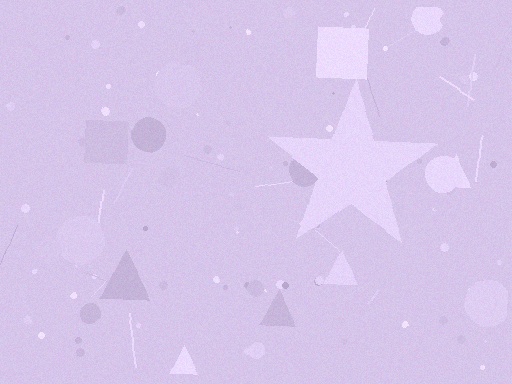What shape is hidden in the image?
A star is hidden in the image.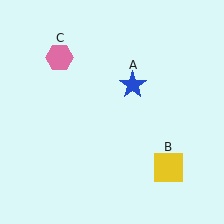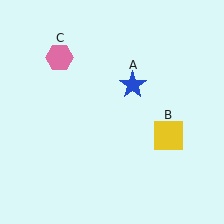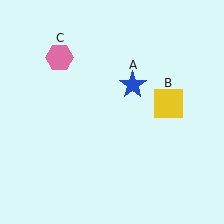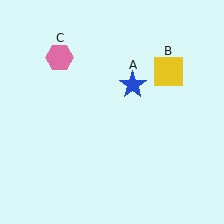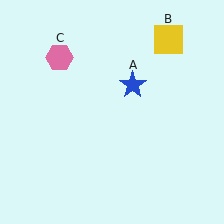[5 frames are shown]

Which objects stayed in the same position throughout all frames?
Blue star (object A) and pink hexagon (object C) remained stationary.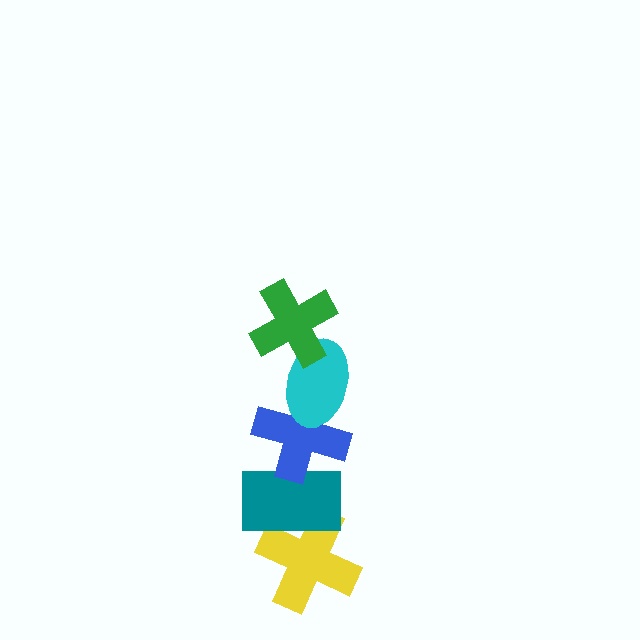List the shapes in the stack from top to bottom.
From top to bottom: the green cross, the cyan ellipse, the blue cross, the teal rectangle, the yellow cross.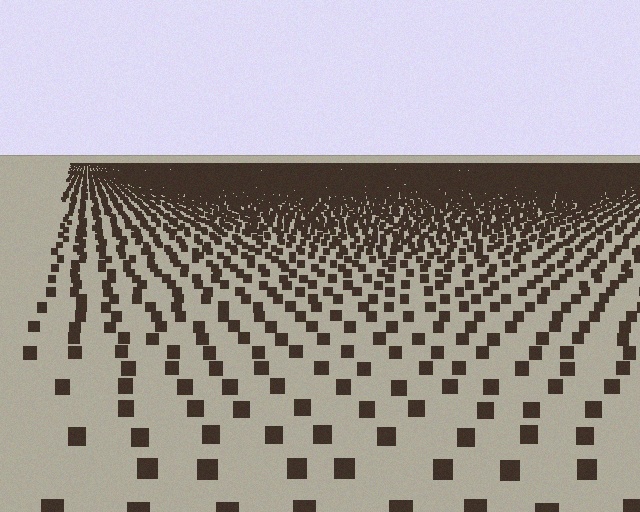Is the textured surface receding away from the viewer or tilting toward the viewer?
The surface is receding away from the viewer. Texture elements get smaller and denser toward the top.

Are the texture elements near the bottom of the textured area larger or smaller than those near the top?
Larger. Near the bottom, elements are closer to the viewer and appear at a bigger on-screen size.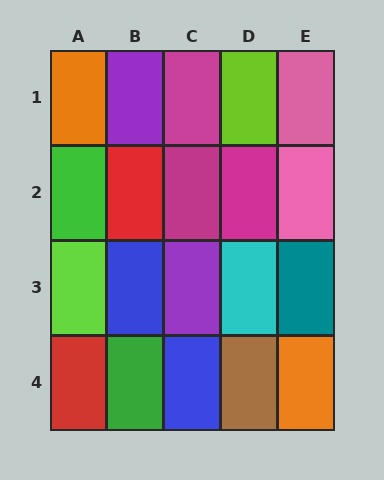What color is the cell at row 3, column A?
Lime.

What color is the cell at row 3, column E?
Teal.